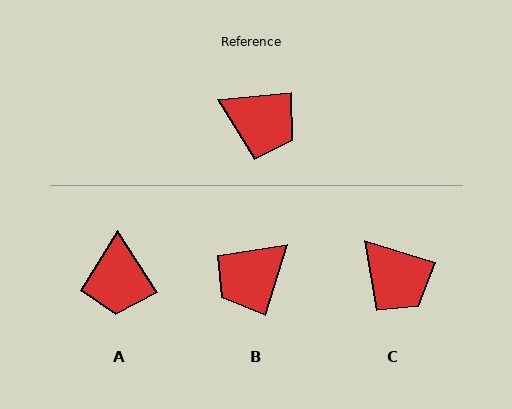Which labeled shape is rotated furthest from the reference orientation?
B, about 112 degrees away.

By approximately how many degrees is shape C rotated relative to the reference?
Approximately 22 degrees clockwise.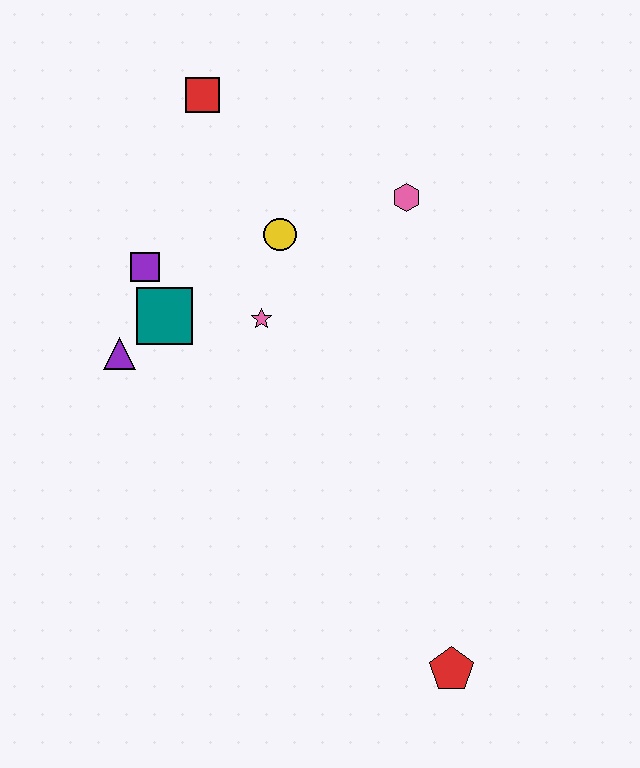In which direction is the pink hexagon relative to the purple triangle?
The pink hexagon is to the right of the purple triangle.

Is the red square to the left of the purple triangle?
No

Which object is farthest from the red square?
The red pentagon is farthest from the red square.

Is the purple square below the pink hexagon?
Yes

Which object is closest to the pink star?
The yellow circle is closest to the pink star.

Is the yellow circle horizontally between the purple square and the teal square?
No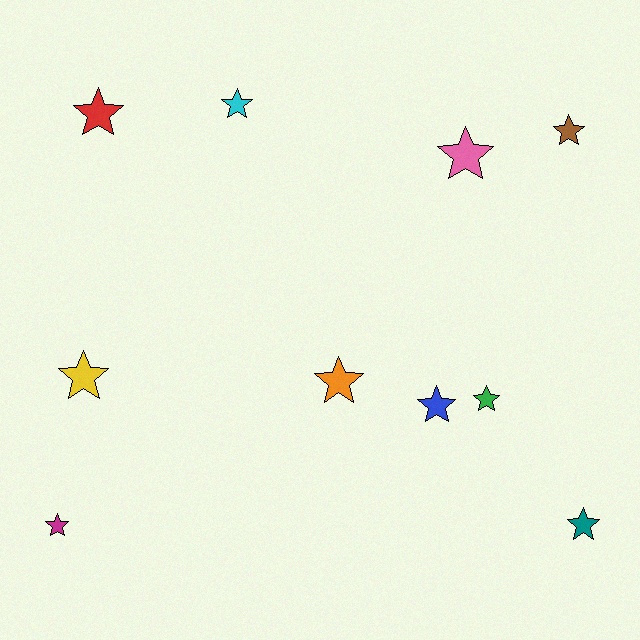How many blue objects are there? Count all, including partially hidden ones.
There is 1 blue object.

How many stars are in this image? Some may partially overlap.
There are 10 stars.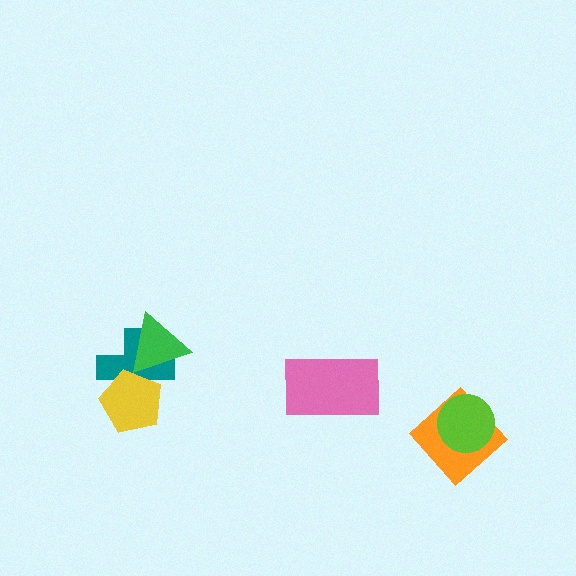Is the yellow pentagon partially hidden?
Yes, it is partially covered by another shape.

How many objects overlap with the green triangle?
2 objects overlap with the green triangle.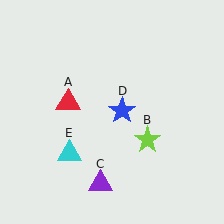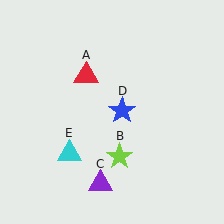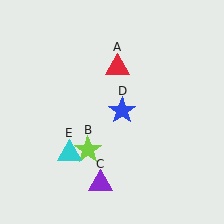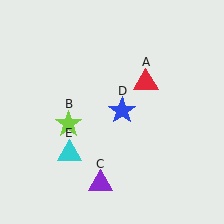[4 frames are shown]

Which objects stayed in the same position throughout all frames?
Purple triangle (object C) and blue star (object D) and cyan triangle (object E) remained stationary.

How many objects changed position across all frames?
2 objects changed position: red triangle (object A), lime star (object B).